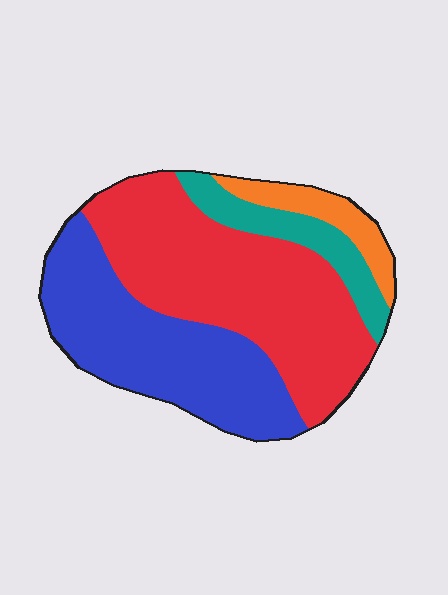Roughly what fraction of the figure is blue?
Blue takes up about one third (1/3) of the figure.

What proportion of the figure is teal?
Teal covers about 10% of the figure.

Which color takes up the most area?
Red, at roughly 45%.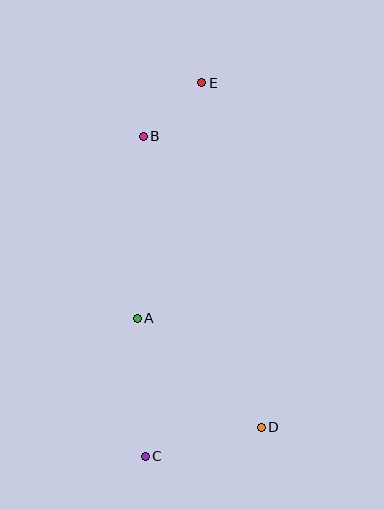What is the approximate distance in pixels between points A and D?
The distance between A and D is approximately 165 pixels.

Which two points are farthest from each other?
Points C and E are farthest from each other.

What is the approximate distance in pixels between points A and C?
The distance between A and C is approximately 138 pixels.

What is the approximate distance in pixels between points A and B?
The distance between A and B is approximately 182 pixels.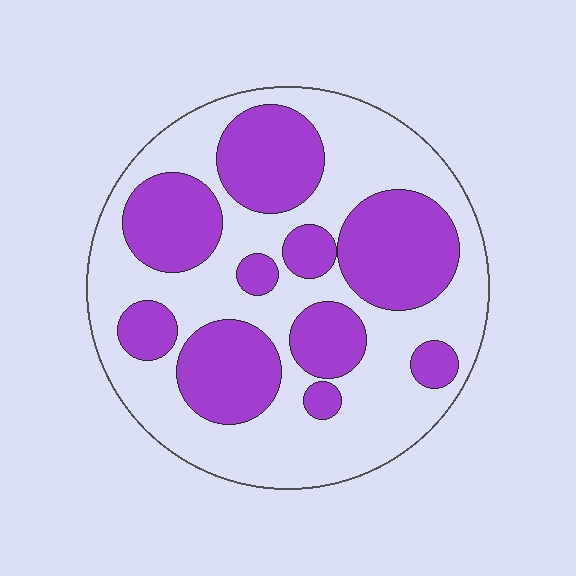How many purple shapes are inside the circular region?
10.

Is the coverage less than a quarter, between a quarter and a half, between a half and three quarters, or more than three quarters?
Between a quarter and a half.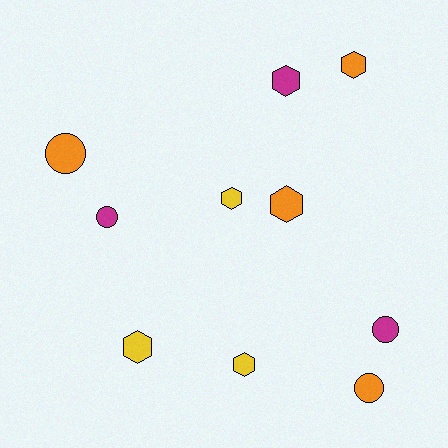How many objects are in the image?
There are 10 objects.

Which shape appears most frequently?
Hexagon, with 6 objects.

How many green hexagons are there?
There are no green hexagons.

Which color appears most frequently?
Orange, with 4 objects.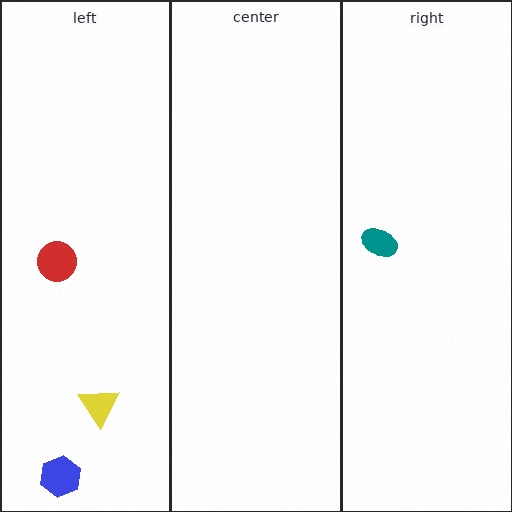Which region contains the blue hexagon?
The left region.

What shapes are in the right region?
The teal ellipse.